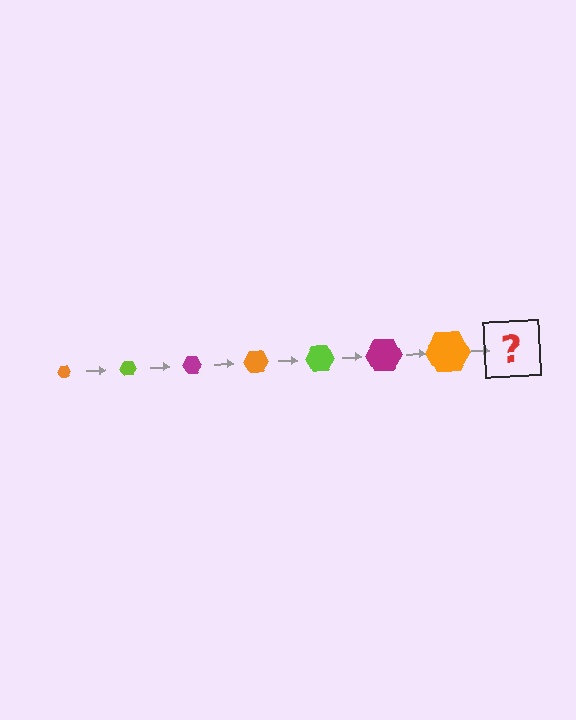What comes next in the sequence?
The next element should be a lime hexagon, larger than the previous one.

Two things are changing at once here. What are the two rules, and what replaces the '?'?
The two rules are that the hexagon grows larger each step and the color cycles through orange, lime, and magenta. The '?' should be a lime hexagon, larger than the previous one.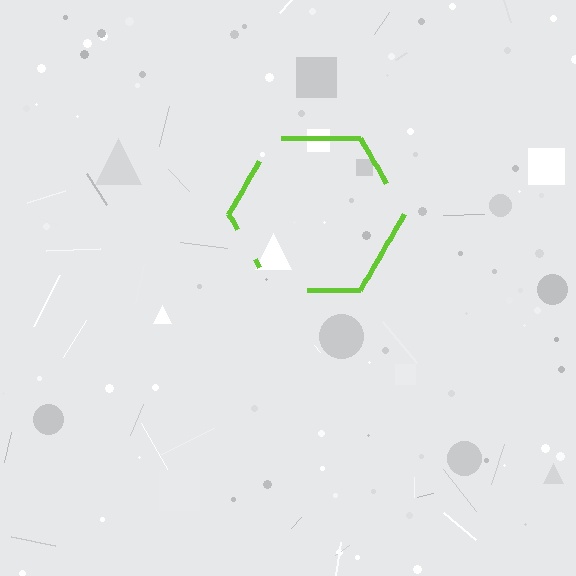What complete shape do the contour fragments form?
The contour fragments form a hexagon.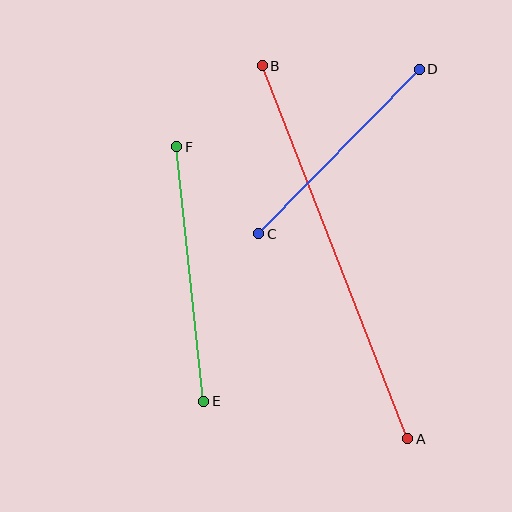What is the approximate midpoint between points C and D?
The midpoint is at approximately (339, 152) pixels.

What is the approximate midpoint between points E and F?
The midpoint is at approximately (190, 274) pixels.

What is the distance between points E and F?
The distance is approximately 256 pixels.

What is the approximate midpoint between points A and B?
The midpoint is at approximately (335, 252) pixels.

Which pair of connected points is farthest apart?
Points A and B are farthest apart.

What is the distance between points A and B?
The distance is approximately 400 pixels.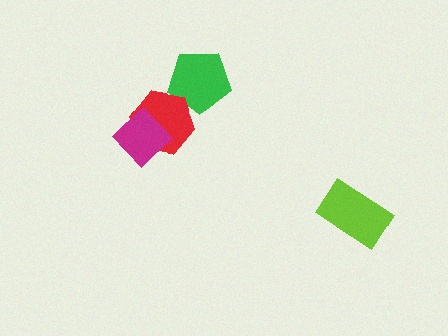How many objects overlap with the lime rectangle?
0 objects overlap with the lime rectangle.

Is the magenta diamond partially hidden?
No, no other shape covers it.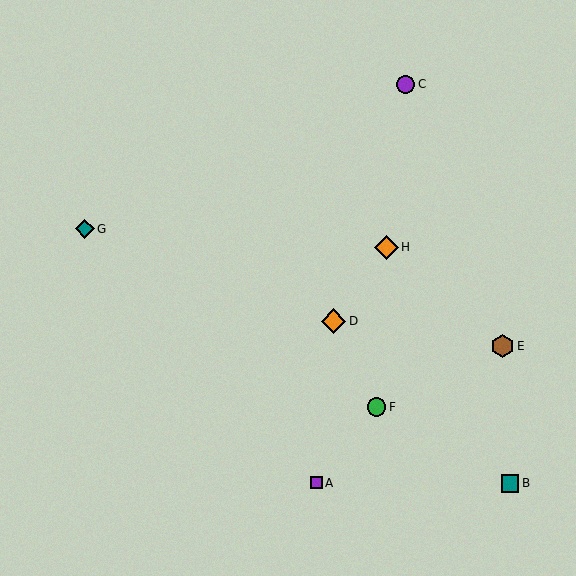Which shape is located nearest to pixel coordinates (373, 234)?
The orange diamond (labeled H) at (387, 247) is nearest to that location.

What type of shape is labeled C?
Shape C is a purple circle.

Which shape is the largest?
The orange diamond (labeled D) is the largest.